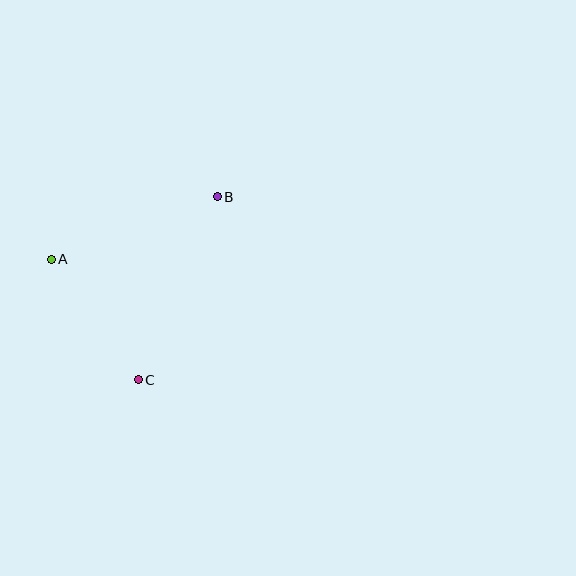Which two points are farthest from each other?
Points B and C are farthest from each other.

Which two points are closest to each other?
Points A and C are closest to each other.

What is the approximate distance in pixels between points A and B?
The distance between A and B is approximately 177 pixels.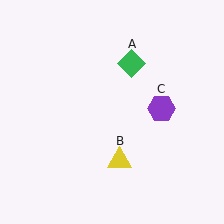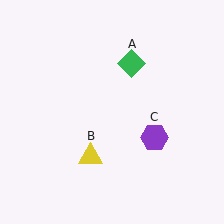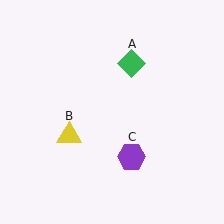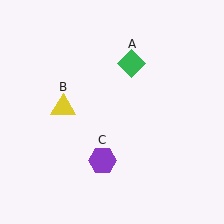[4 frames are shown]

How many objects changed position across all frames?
2 objects changed position: yellow triangle (object B), purple hexagon (object C).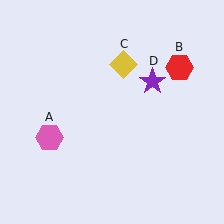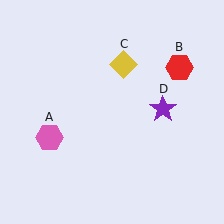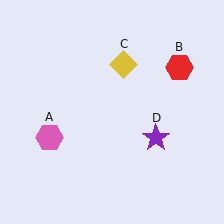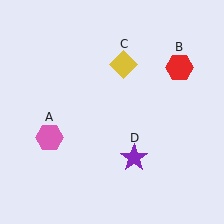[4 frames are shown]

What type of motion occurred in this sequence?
The purple star (object D) rotated clockwise around the center of the scene.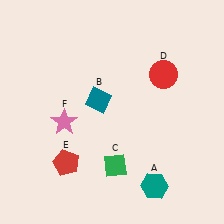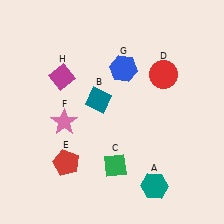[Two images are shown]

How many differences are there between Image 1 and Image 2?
There are 2 differences between the two images.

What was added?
A blue hexagon (G), a magenta diamond (H) were added in Image 2.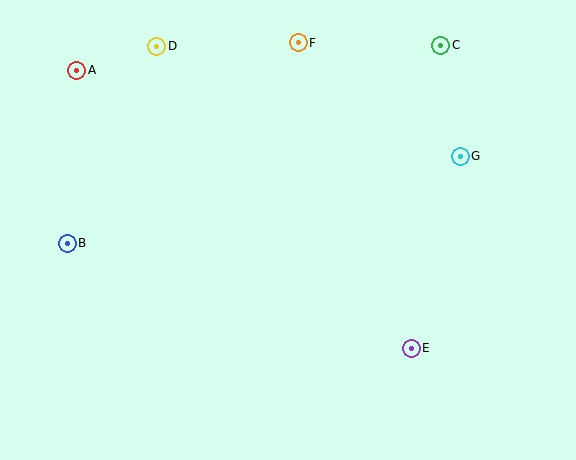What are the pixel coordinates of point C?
Point C is at (441, 45).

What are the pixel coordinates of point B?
Point B is at (67, 243).